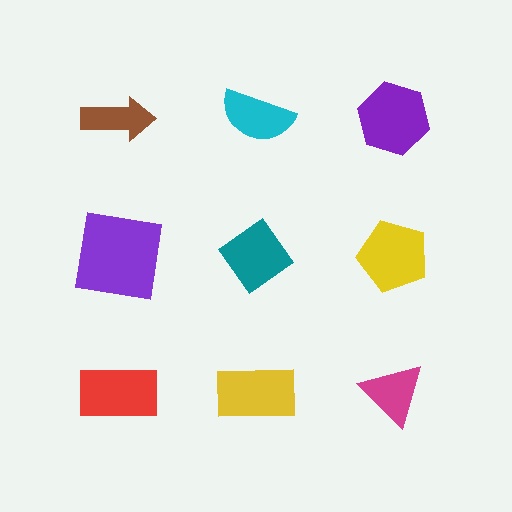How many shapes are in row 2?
3 shapes.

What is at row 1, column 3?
A purple hexagon.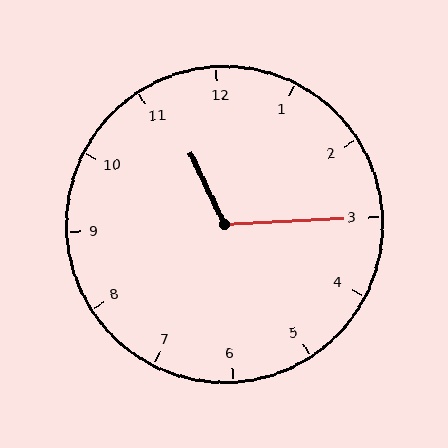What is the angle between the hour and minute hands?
Approximately 112 degrees.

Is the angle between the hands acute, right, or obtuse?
It is obtuse.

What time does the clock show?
11:15.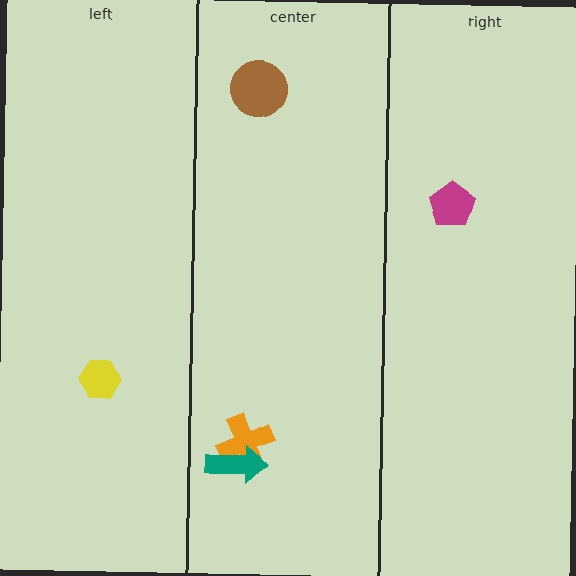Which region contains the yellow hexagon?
The left region.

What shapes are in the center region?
The orange cross, the brown circle, the teal arrow.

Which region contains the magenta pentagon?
The right region.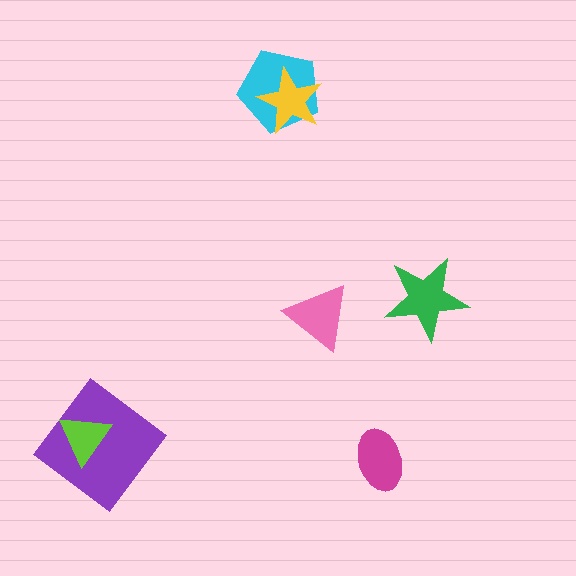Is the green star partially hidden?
No, no other shape covers it.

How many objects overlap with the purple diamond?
1 object overlaps with the purple diamond.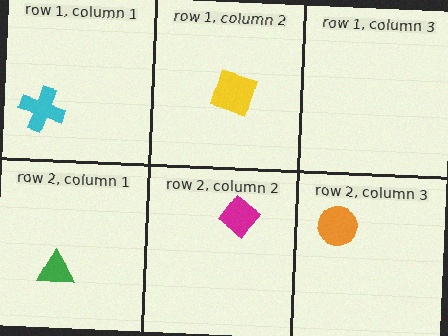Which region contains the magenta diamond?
The row 2, column 2 region.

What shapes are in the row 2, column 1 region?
The green triangle.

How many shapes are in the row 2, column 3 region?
1.